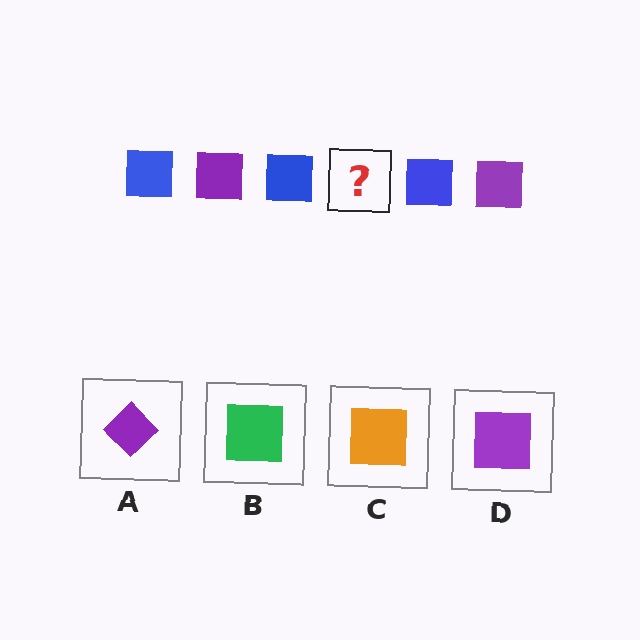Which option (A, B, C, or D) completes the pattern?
D.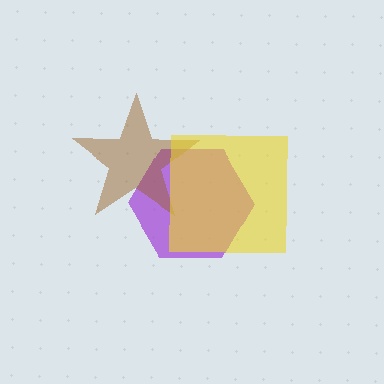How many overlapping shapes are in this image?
There are 3 overlapping shapes in the image.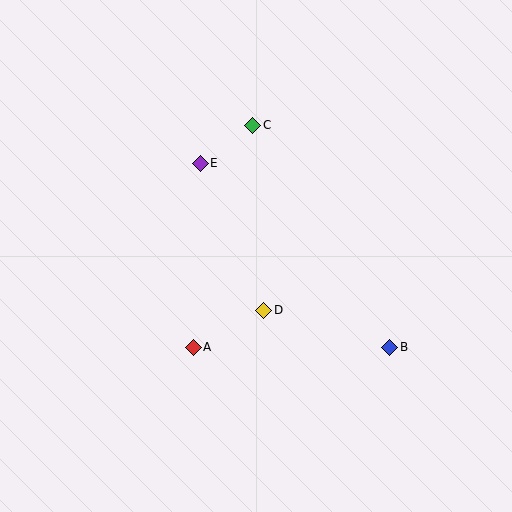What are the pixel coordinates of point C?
Point C is at (253, 125).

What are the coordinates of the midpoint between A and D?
The midpoint between A and D is at (228, 329).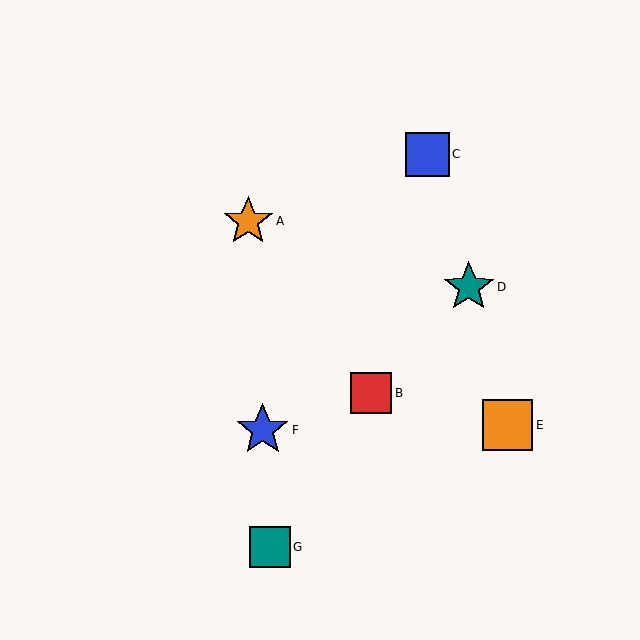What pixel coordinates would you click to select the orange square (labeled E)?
Click at (508, 425) to select the orange square E.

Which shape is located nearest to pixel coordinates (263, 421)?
The blue star (labeled F) at (263, 430) is nearest to that location.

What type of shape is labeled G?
Shape G is a teal square.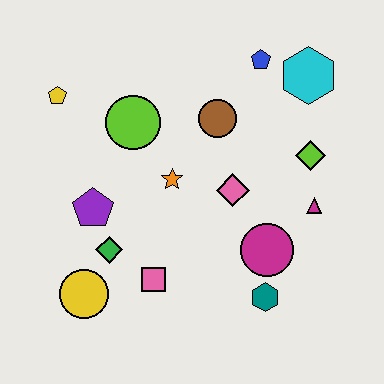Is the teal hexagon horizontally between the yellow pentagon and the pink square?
No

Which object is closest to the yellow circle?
The green diamond is closest to the yellow circle.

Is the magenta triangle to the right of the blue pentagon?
Yes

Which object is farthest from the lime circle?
The teal hexagon is farthest from the lime circle.